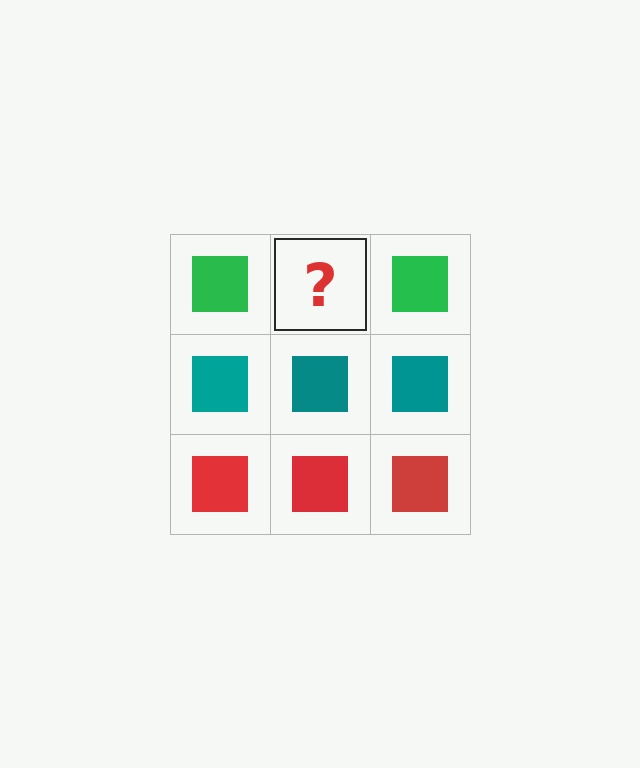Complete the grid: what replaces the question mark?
The question mark should be replaced with a green square.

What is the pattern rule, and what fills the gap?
The rule is that each row has a consistent color. The gap should be filled with a green square.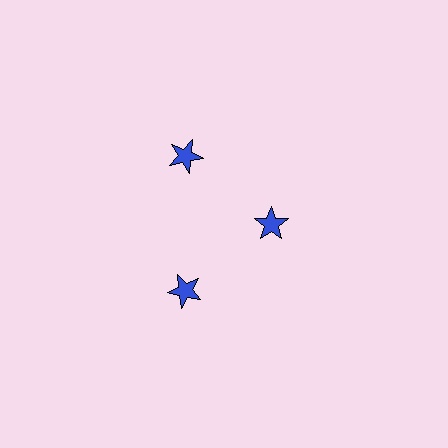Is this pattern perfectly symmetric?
No. The 3 blue stars are arranged in a ring, but one element near the 3 o'clock position is pulled inward toward the center, breaking the 3-fold rotational symmetry.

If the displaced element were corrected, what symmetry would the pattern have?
It would have 3-fold rotational symmetry — the pattern would map onto itself every 120 degrees.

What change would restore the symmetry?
The symmetry would be restored by moving it outward, back onto the ring so that all 3 stars sit at equal angles and equal distance from the center.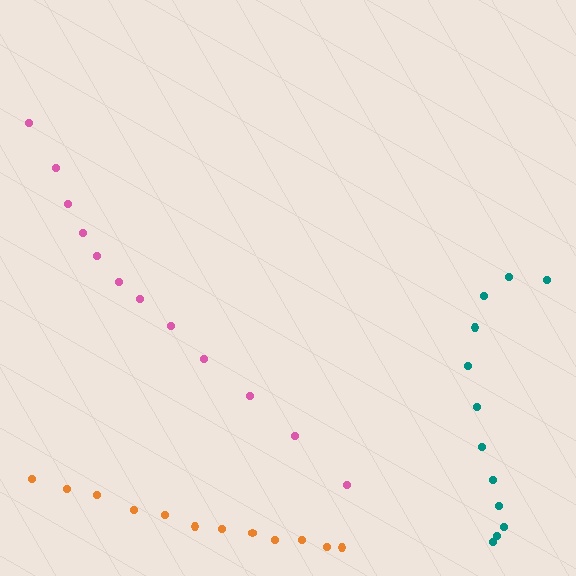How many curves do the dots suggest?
There are 3 distinct paths.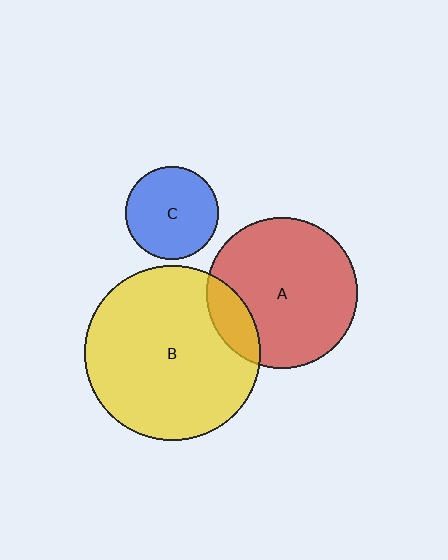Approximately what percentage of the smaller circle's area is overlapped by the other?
Approximately 15%.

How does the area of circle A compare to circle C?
Approximately 2.6 times.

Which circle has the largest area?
Circle B (yellow).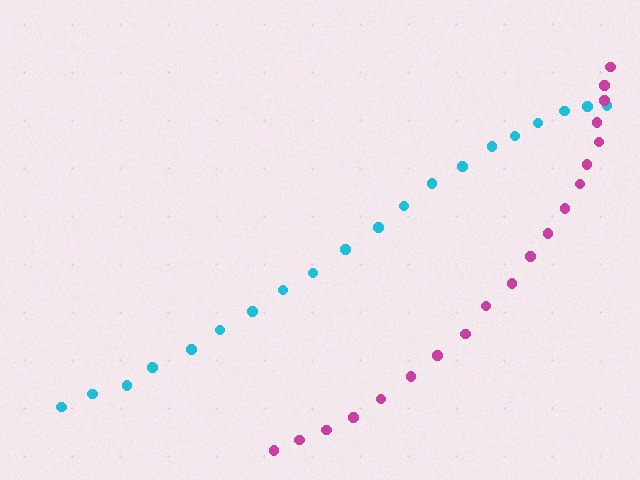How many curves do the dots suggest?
There are 2 distinct paths.